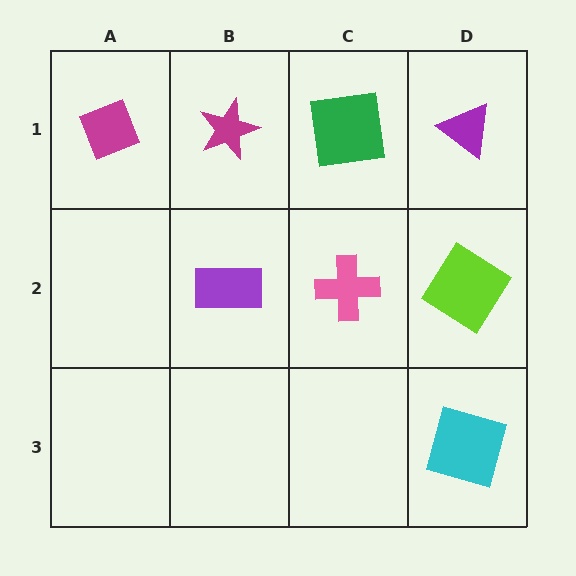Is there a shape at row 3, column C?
No, that cell is empty.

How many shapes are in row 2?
3 shapes.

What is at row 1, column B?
A magenta star.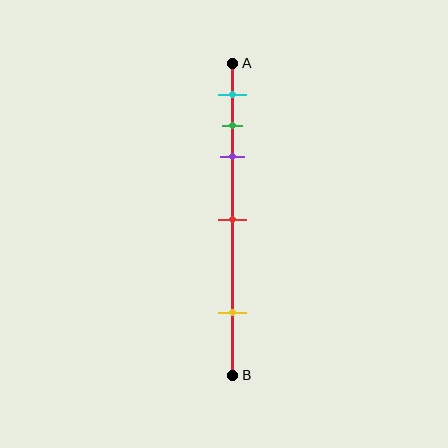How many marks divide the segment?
There are 5 marks dividing the segment.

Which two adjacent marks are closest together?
The green and purple marks are the closest adjacent pair.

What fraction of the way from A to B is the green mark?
The green mark is approximately 20% (0.2) of the way from A to B.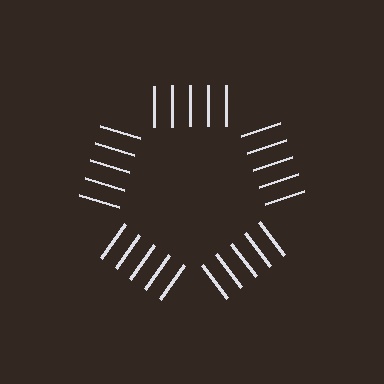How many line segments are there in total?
25 — 5 along each of the 5 edges.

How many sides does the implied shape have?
5 sides — the line-ends trace a pentagon.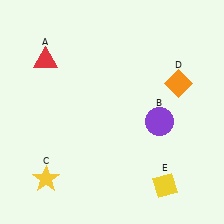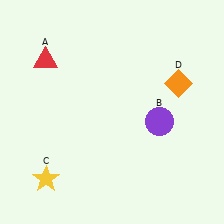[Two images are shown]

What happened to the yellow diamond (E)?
The yellow diamond (E) was removed in Image 2. It was in the bottom-right area of Image 1.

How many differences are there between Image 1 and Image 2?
There is 1 difference between the two images.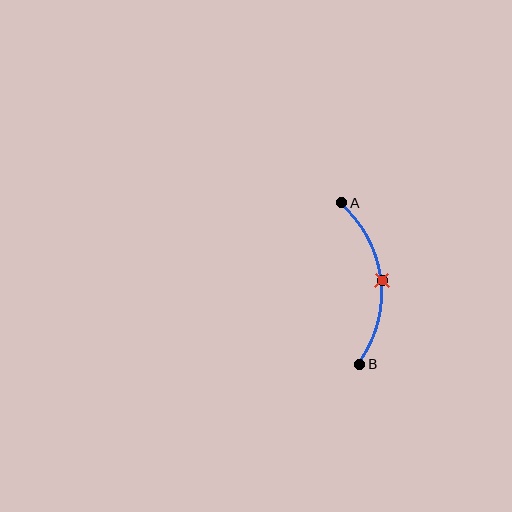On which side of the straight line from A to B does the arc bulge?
The arc bulges to the right of the straight line connecting A and B.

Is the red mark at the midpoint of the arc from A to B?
Yes. The red mark lies on the arc at equal arc-length from both A and B — it is the arc midpoint.